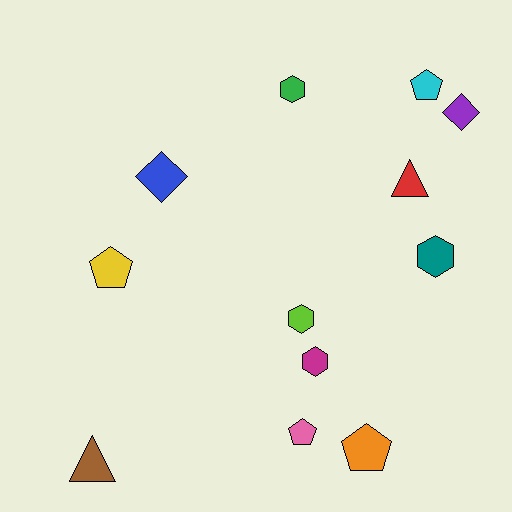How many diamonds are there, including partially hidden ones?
There are 2 diamonds.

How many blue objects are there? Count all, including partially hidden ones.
There is 1 blue object.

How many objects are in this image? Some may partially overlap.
There are 12 objects.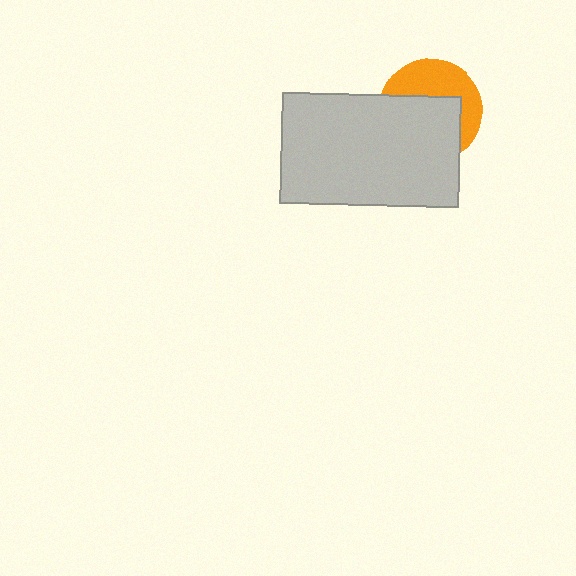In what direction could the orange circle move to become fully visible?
The orange circle could move up. That would shift it out from behind the light gray rectangle entirely.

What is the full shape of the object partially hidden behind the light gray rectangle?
The partially hidden object is an orange circle.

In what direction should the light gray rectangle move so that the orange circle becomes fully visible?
The light gray rectangle should move down. That is the shortest direction to clear the overlap and leave the orange circle fully visible.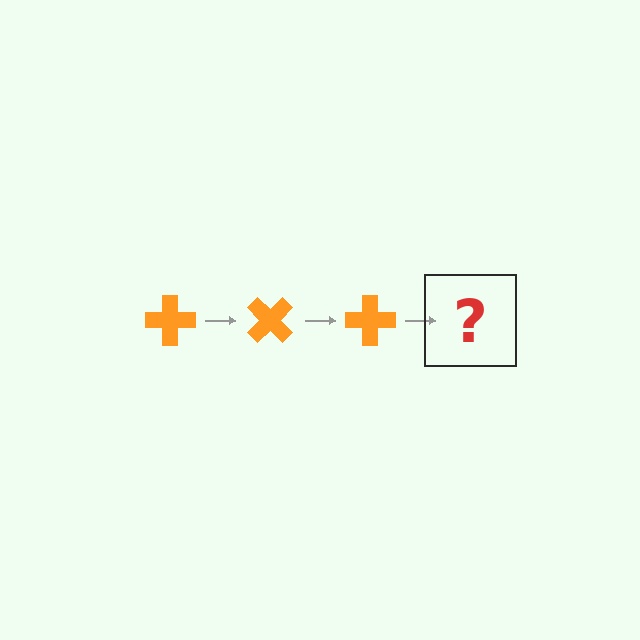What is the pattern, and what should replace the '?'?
The pattern is that the cross rotates 45 degrees each step. The '?' should be an orange cross rotated 135 degrees.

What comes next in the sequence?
The next element should be an orange cross rotated 135 degrees.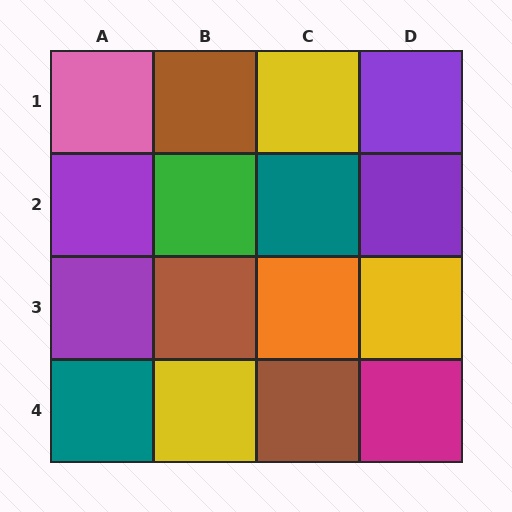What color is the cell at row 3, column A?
Purple.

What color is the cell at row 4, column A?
Teal.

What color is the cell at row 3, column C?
Orange.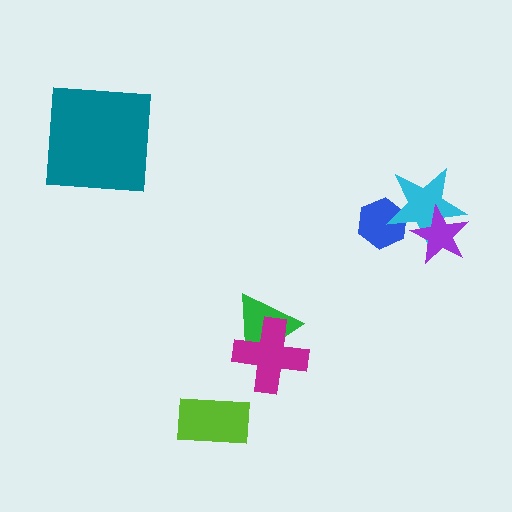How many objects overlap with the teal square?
0 objects overlap with the teal square.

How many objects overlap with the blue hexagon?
1 object overlaps with the blue hexagon.